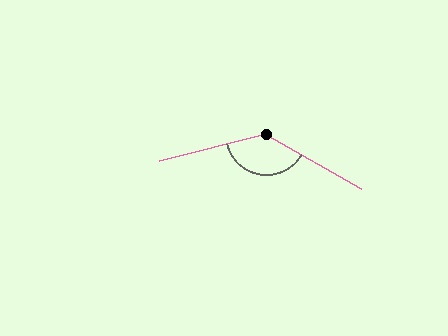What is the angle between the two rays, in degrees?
Approximately 136 degrees.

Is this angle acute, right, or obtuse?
It is obtuse.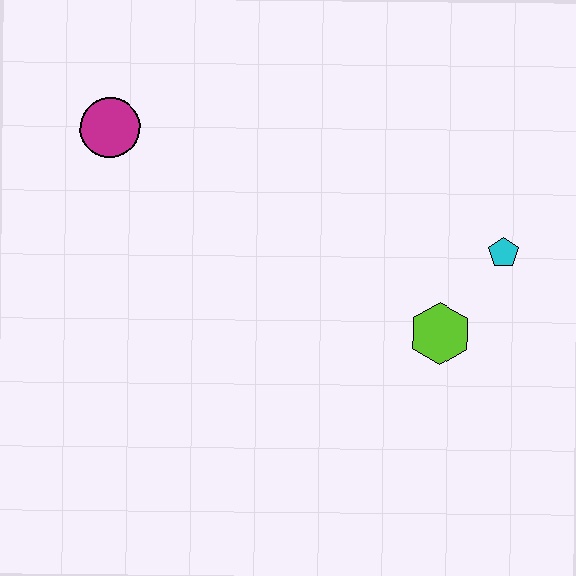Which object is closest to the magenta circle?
The lime hexagon is closest to the magenta circle.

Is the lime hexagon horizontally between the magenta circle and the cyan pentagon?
Yes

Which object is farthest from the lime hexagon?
The magenta circle is farthest from the lime hexagon.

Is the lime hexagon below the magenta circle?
Yes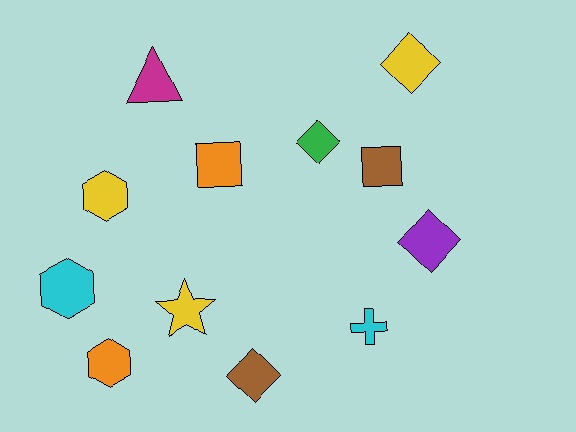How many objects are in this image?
There are 12 objects.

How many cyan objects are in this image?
There are 2 cyan objects.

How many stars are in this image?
There is 1 star.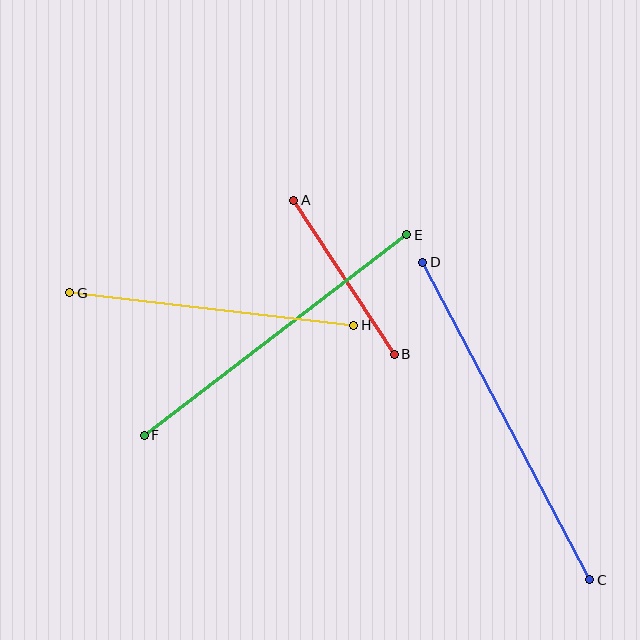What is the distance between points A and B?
The distance is approximately 184 pixels.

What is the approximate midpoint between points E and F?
The midpoint is at approximately (275, 335) pixels.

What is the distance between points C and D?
The distance is approximately 359 pixels.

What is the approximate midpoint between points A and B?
The midpoint is at approximately (344, 277) pixels.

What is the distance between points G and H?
The distance is approximately 286 pixels.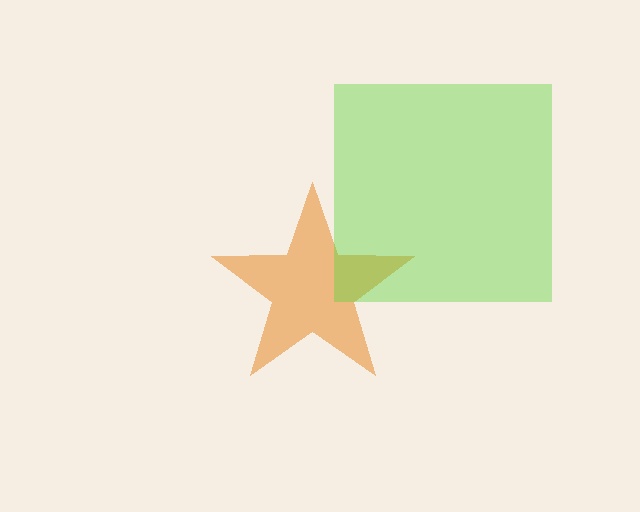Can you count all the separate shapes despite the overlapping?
Yes, there are 2 separate shapes.